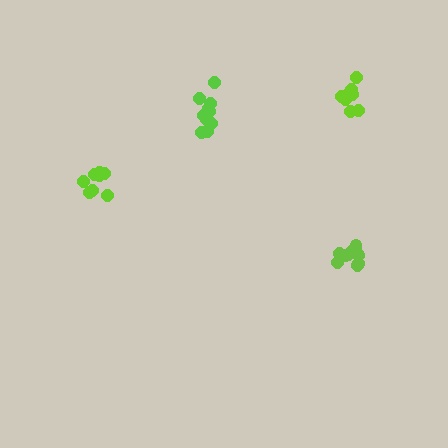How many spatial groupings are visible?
There are 4 spatial groupings.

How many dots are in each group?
Group 1: 8 dots, Group 2: 12 dots, Group 3: 10 dots, Group 4: 8 dots (38 total).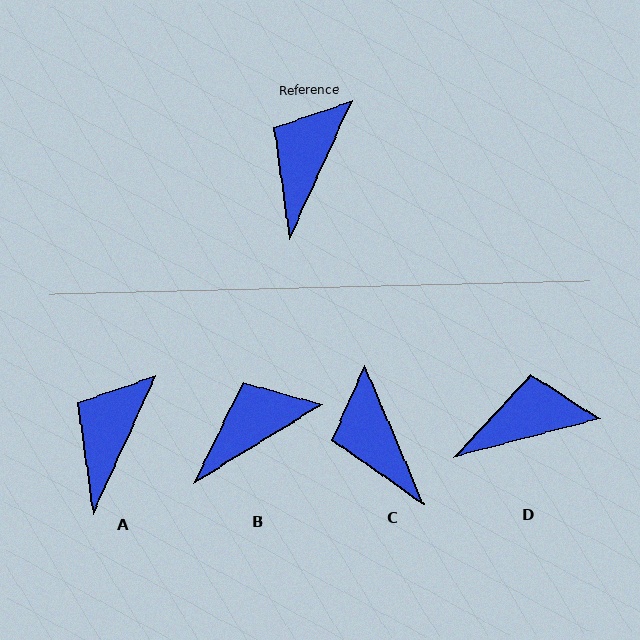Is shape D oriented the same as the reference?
No, it is off by about 51 degrees.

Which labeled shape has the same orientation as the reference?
A.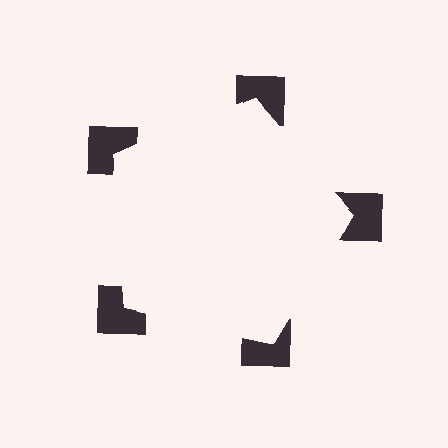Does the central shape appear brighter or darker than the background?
It typically appears slightly brighter than the background, even though no actual brightness change is drawn.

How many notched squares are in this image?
There are 5 — one at each vertex of the illusory pentagon.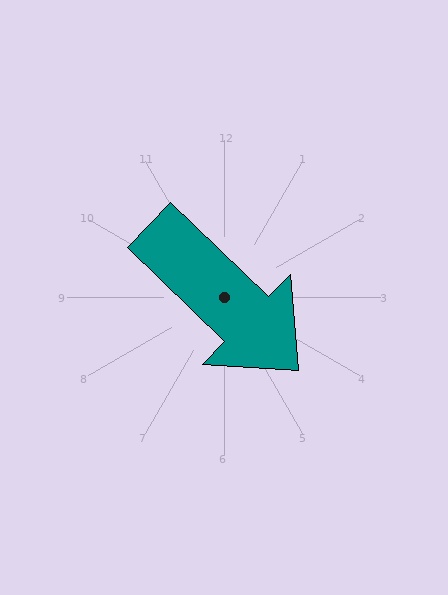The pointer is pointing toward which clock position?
Roughly 4 o'clock.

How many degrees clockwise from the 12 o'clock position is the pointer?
Approximately 134 degrees.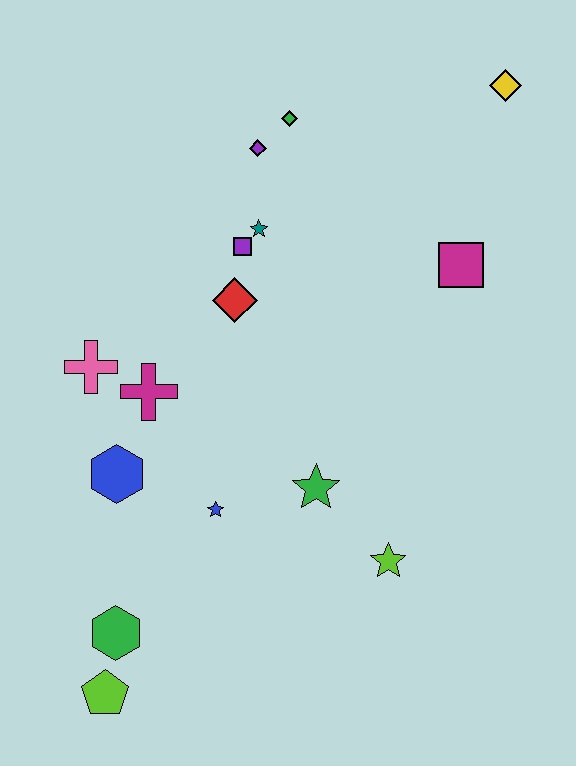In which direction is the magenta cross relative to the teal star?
The magenta cross is below the teal star.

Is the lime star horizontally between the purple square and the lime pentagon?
No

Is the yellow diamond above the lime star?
Yes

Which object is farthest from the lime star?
The yellow diamond is farthest from the lime star.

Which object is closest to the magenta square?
The yellow diamond is closest to the magenta square.